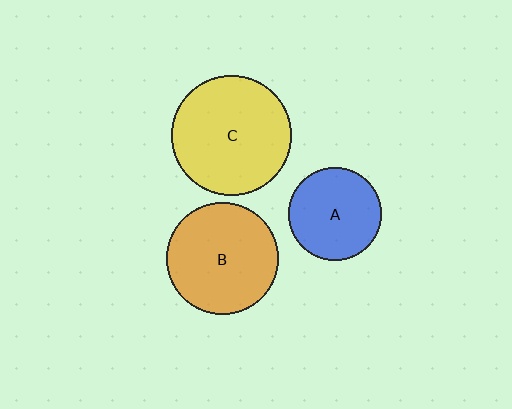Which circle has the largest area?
Circle C (yellow).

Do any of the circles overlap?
No, none of the circles overlap.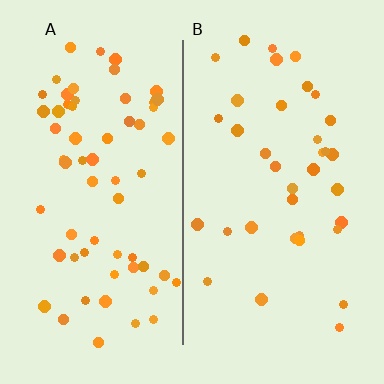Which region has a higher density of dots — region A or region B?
A (the left).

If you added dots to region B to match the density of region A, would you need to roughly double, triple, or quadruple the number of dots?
Approximately double.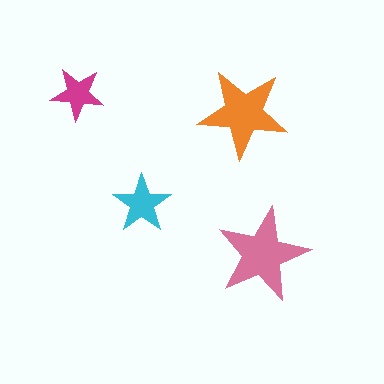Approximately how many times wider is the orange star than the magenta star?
About 1.5 times wider.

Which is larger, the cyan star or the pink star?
The pink one.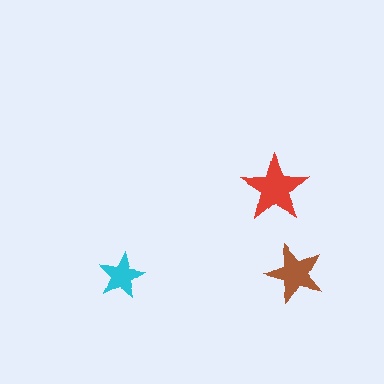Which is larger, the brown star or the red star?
The red one.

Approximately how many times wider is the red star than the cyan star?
About 1.5 times wider.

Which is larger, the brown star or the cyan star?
The brown one.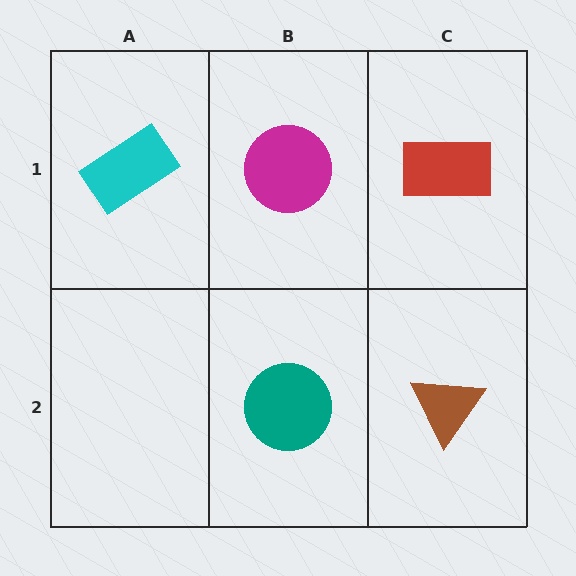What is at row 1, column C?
A red rectangle.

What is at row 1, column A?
A cyan rectangle.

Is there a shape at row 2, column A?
No, that cell is empty.